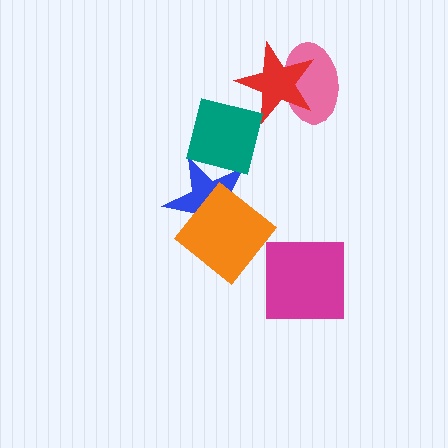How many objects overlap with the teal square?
1 object overlaps with the teal square.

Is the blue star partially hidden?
Yes, it is partially covered by another shape.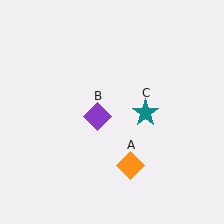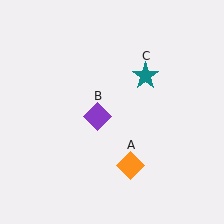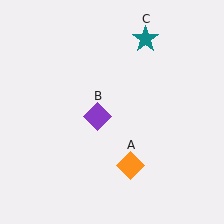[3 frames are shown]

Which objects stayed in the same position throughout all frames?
Orange diamond (object A) and purple diamond (object B) remained stationary.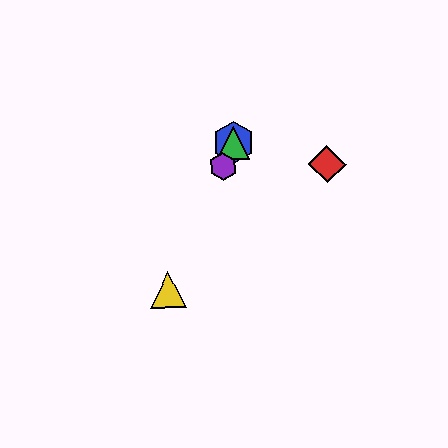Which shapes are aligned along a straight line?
The blue hexagon, the green triangle, the yellow triangle, the purple hexagon are aligned along a straight line.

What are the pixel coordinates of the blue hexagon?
The blue hexagon is at (234, 143).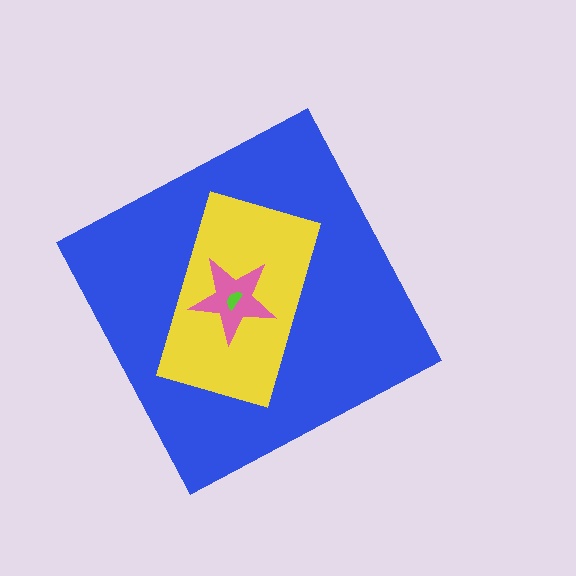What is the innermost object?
The lime semicircle.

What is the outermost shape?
The blue diamond.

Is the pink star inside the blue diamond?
Yes.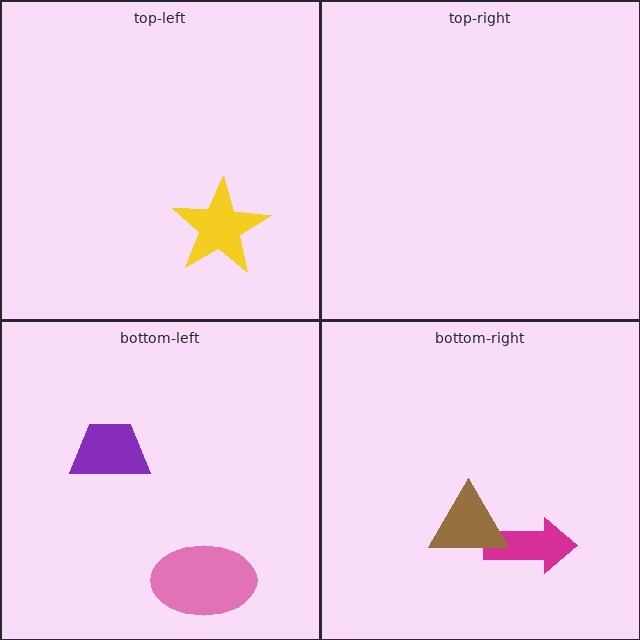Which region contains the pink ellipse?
The bottom-left region.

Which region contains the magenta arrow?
The bottom-right region.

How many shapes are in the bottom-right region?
2.